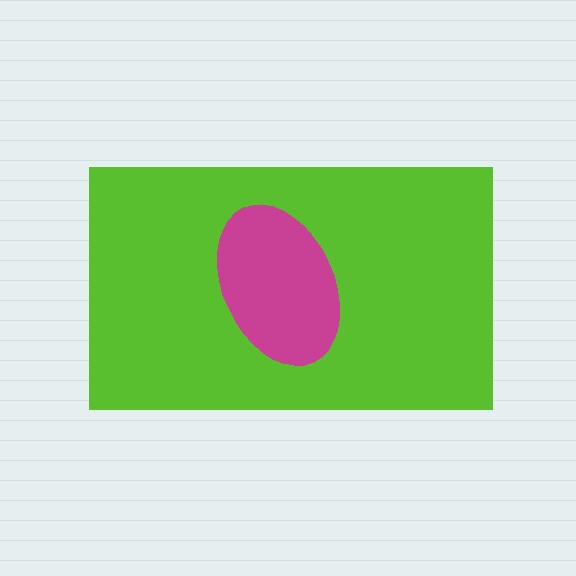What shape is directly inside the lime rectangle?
The magenta ellipse.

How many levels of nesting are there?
2.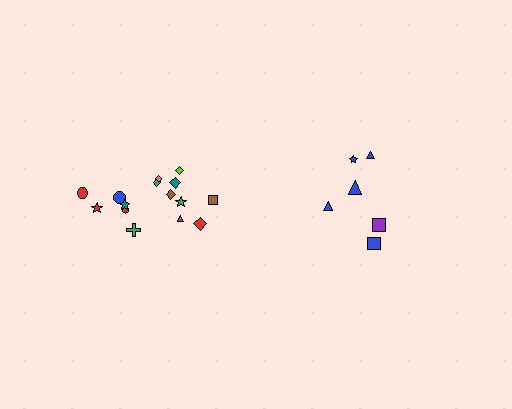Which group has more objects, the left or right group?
The left group.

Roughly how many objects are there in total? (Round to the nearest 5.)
Roughly 20 objects in total.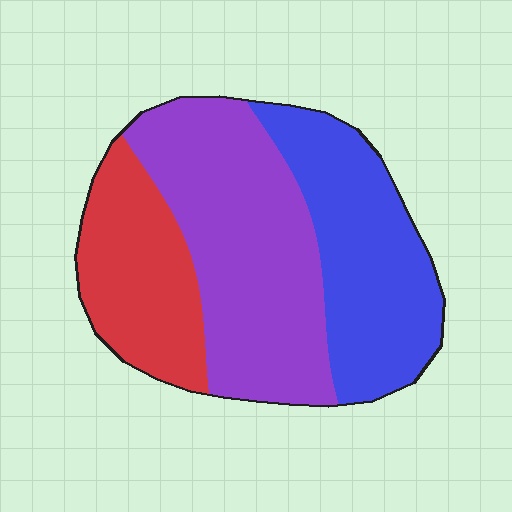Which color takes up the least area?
Red, at roughly 25%.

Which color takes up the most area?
Purple, at roughly 45%.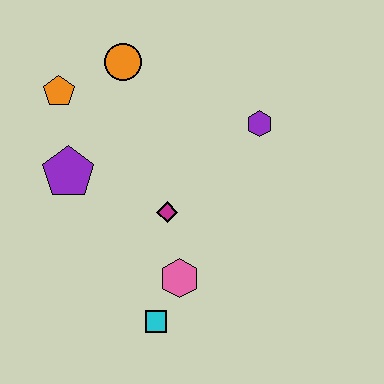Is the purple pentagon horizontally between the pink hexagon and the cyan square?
No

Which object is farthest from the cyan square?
The orange circle is farthest from the cyan square.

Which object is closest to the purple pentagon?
The orange pentagon is closest to the purple pentagon.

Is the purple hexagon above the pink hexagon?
Yes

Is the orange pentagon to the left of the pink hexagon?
Yes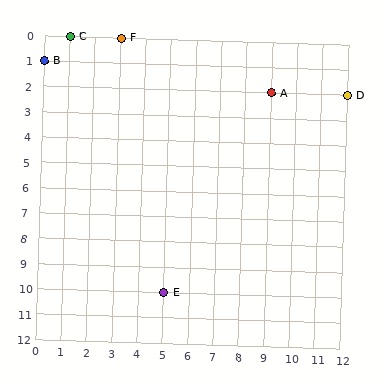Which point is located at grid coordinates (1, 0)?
Point C is at (1, 0).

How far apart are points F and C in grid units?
Points F and C are 2 columns apart.